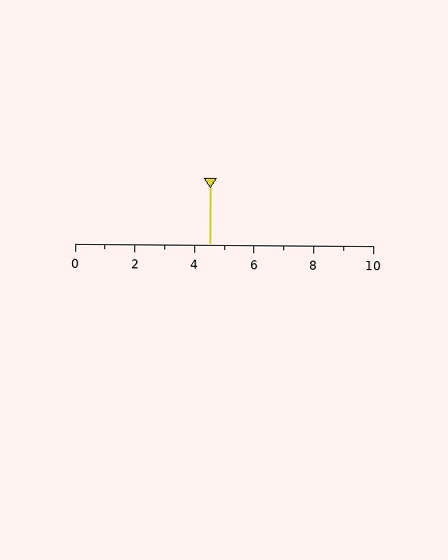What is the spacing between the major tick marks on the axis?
The major ticks are spaced 2 apart.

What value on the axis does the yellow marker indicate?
The marker indicates approximately 4.5.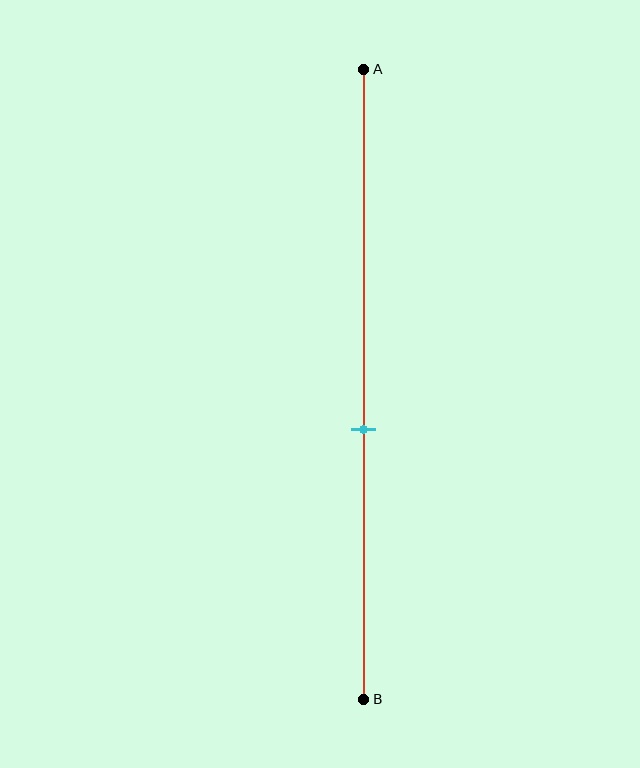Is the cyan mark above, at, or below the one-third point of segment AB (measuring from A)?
The cyan mark is below the one-third point of segment AB.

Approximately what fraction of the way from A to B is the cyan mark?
The cyan mark is approximately 55% of the way from A to B.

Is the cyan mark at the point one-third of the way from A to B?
No, the mark is at about 55% from A, not at the 33% one-third point.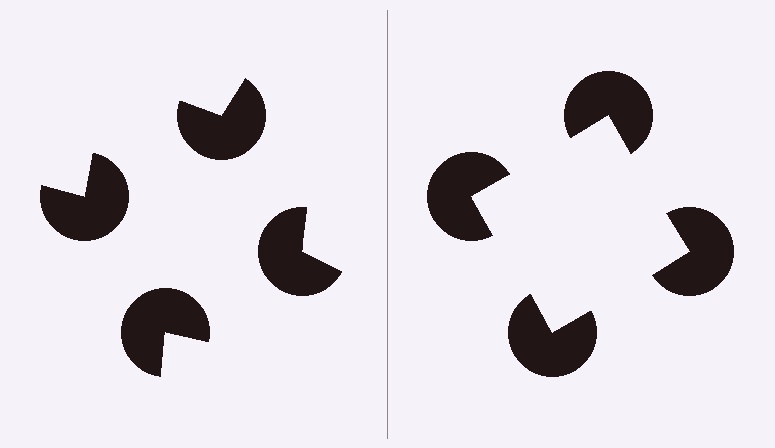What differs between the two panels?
The pac-man discs are positioned identically on both sides; only the wedge orientations differ. On the right they align to a square; on the left they are misaligned.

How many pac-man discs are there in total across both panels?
8 — 4 on each side.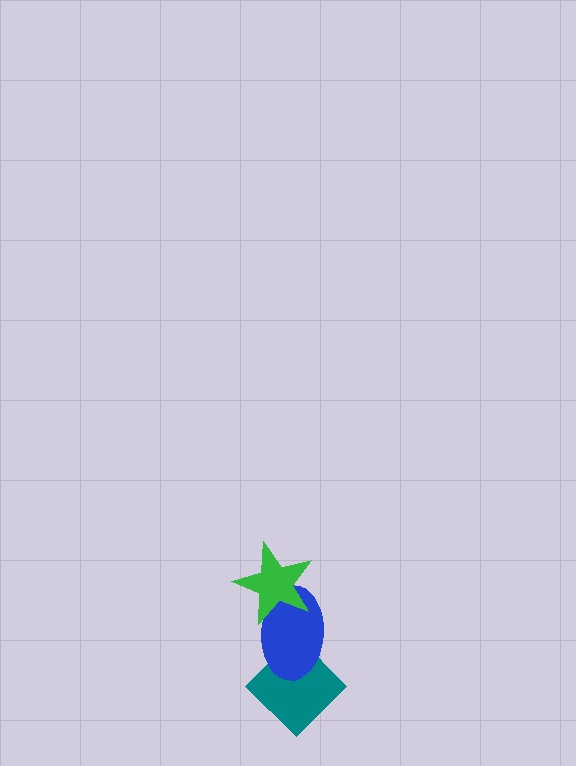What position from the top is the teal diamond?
The teal diamond is 3rd from the top.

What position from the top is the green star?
The green star is 1st from the top.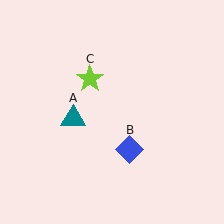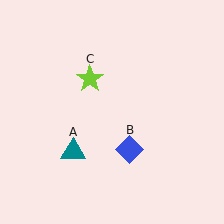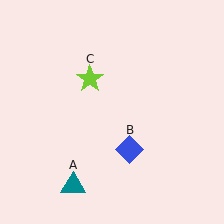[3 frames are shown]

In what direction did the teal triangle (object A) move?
The teal triangle (object A) moved down.